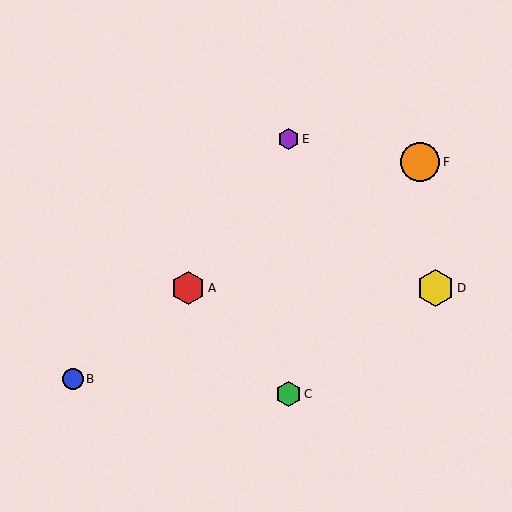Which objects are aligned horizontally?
Objects A, D are aligned horizontally.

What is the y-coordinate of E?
Object E is at y≈139.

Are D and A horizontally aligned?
Yes, both are at y≈288.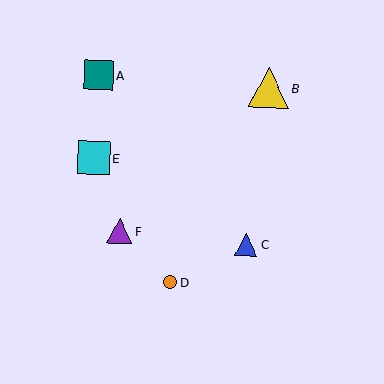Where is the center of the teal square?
The center of the teal square is at (99, 75).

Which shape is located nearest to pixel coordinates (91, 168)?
The cyan square (labeled E) at (94, 158) is nearest to that location.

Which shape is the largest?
The yellow triangle (labeled B) is the largest.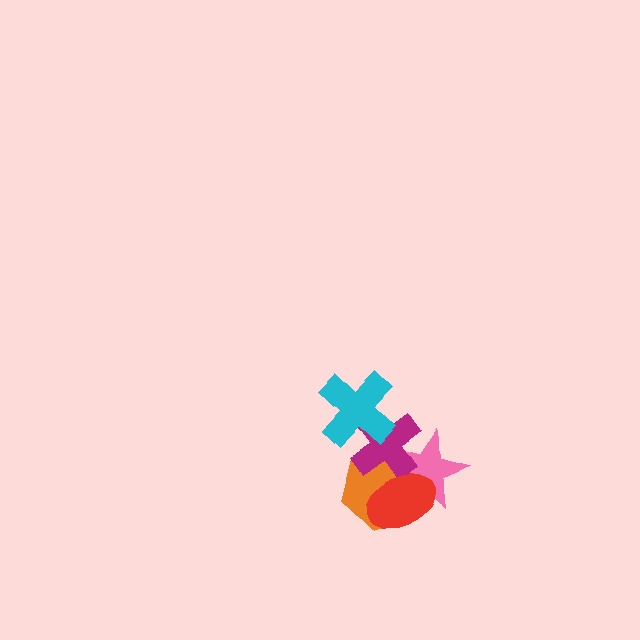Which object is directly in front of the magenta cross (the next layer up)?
The cyan cross is directly in front of the magenta cross.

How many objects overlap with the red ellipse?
3 objects overlap with the red ellipse.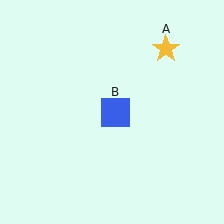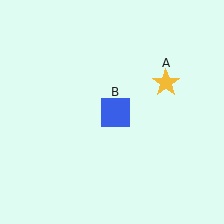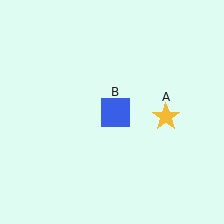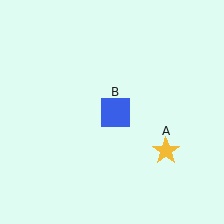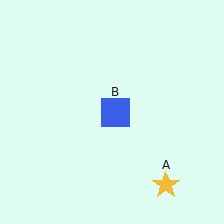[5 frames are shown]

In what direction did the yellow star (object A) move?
The yellow star (object A) moved down.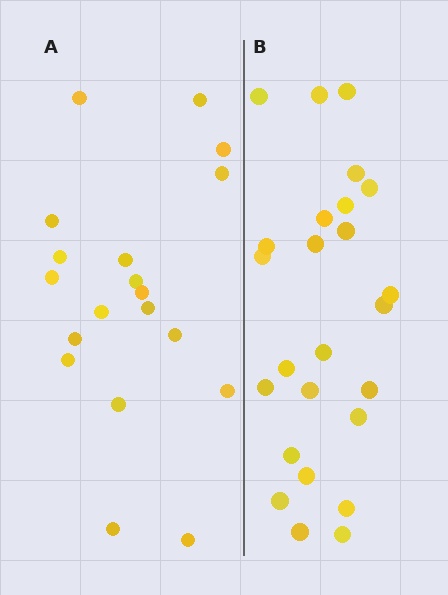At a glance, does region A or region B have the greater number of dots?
Region B (the right region) has more dots.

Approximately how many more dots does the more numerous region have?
Region B has about 6 more dots than region A.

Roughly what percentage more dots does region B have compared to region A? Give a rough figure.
About 30% more.